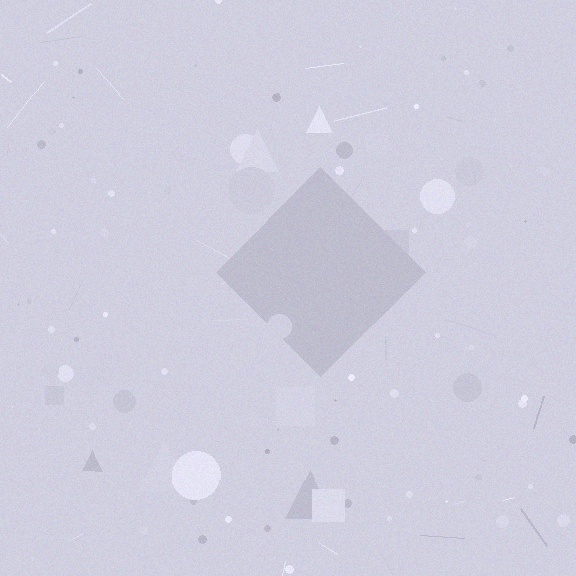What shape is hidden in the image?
A diamond is hidden in the image.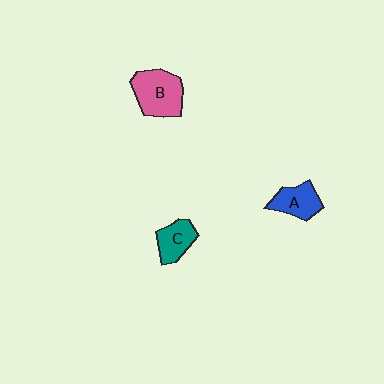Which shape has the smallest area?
Shape C (teal).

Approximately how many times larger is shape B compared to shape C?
Approximately 1.6 times.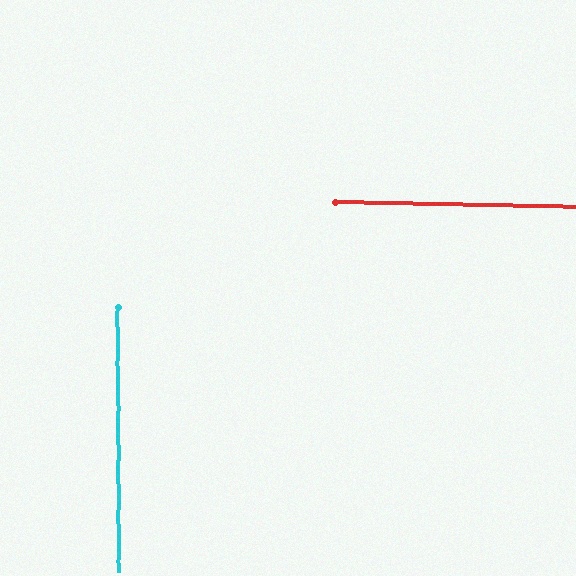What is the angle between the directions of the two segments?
Approximately 88 degrees.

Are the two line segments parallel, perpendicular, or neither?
Perpendicular — they meet at approximately 88°.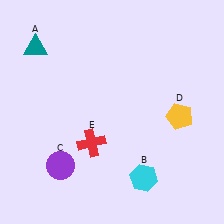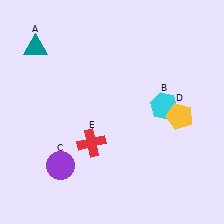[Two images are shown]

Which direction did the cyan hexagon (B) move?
The cyan hexagon (B) moved up.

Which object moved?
The cyan hexagon (B) moved up.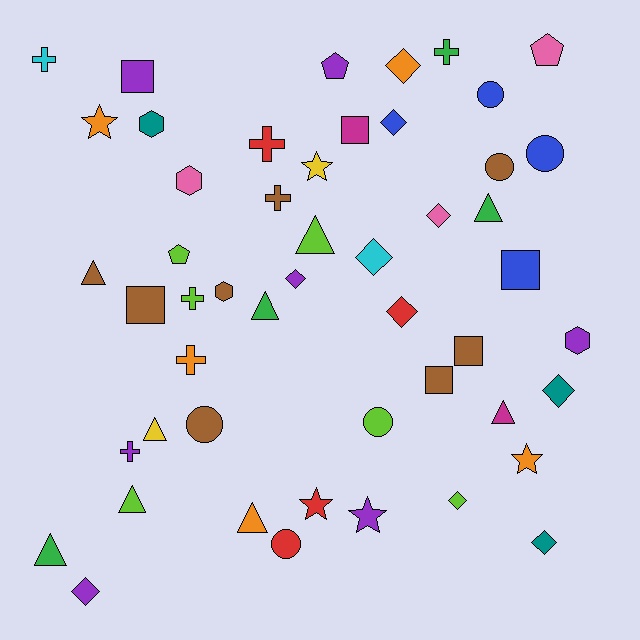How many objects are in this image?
There are 50 objects.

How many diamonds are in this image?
There are 10 diamonds.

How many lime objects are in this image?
There are 6 lime objects.